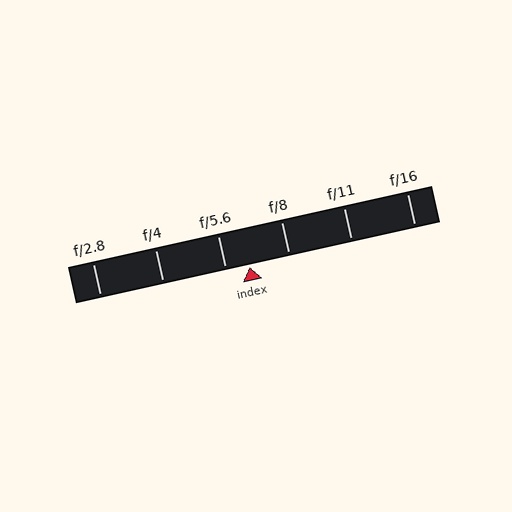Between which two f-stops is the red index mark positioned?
The index mark is between f/5.6 and f/8.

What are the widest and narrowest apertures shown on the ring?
The widest aperture shown is f/2.8 and the narrowest is f/16.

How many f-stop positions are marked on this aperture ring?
There are 6 f-stop positions marked.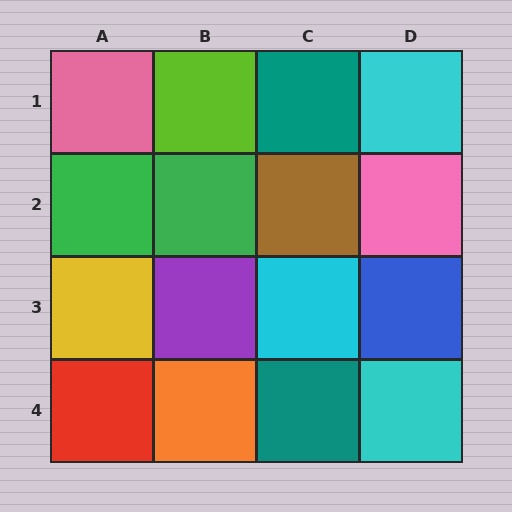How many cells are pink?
2 cells are pink.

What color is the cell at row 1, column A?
Pink.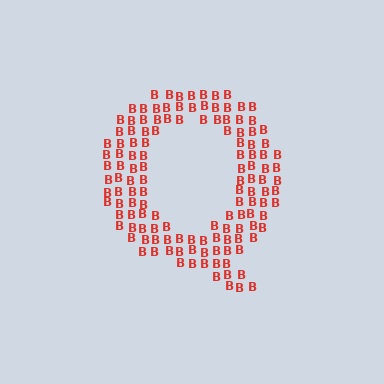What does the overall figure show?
The overall figure shows the letter Q.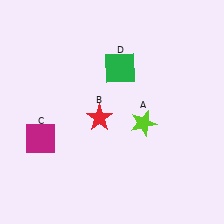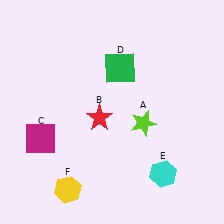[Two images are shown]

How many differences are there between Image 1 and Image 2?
There are 2 differences between the two images.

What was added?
A cyan hexagon (E), a yellow hexagon (F) were added in Image 2.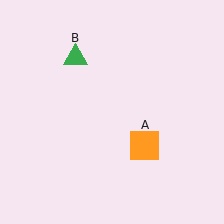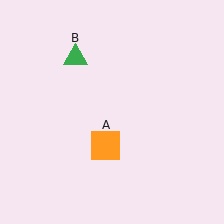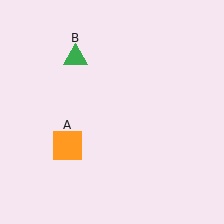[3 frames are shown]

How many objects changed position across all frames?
1 object changed position: orange square (object A).